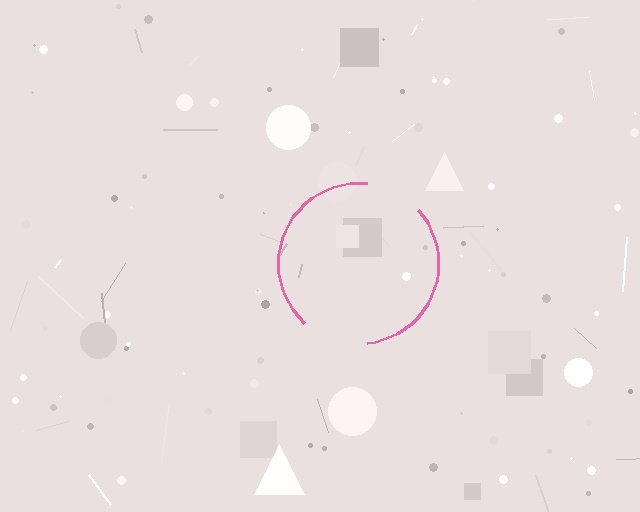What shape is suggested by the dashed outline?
The dashed outline suggests a circle.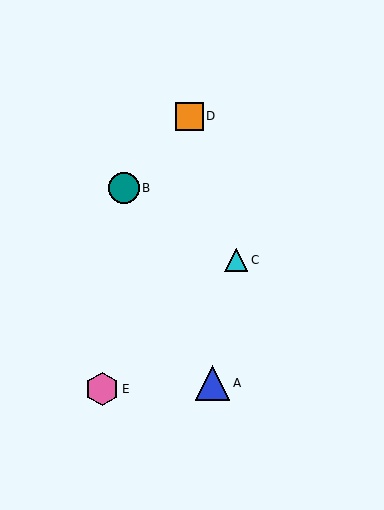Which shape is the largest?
The blue triangle (labeled A) is the largest.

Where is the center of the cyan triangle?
The center of the cyan triangle is at (236, 260).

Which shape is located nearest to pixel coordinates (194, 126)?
The orange square (labeled D) at (189, 116) is nearest to that location.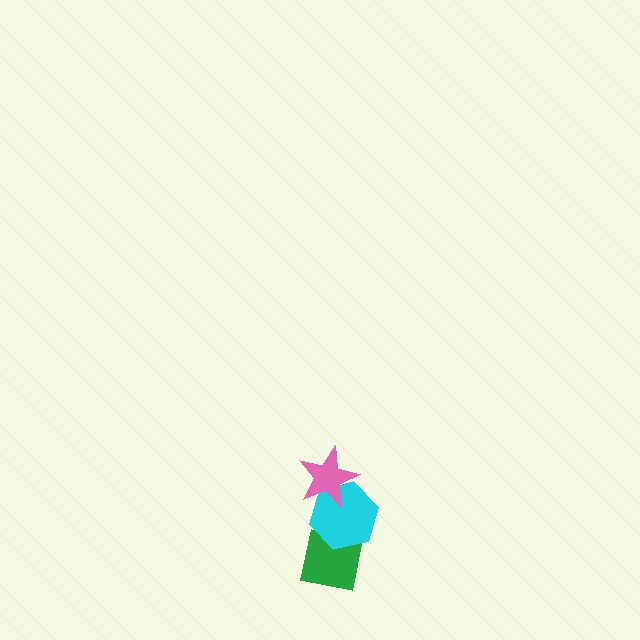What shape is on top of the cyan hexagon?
The pink star is on top of the cyan hexagon.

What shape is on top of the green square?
The cyan hexagon is on top of the green square.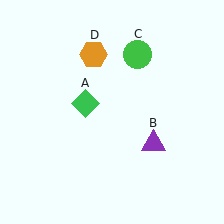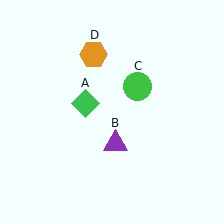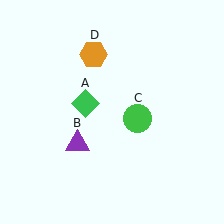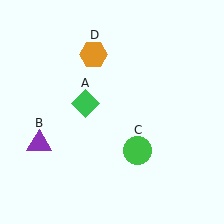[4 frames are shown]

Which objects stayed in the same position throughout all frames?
Green diamond (object A) and orange hexagon (object D) remained stationary.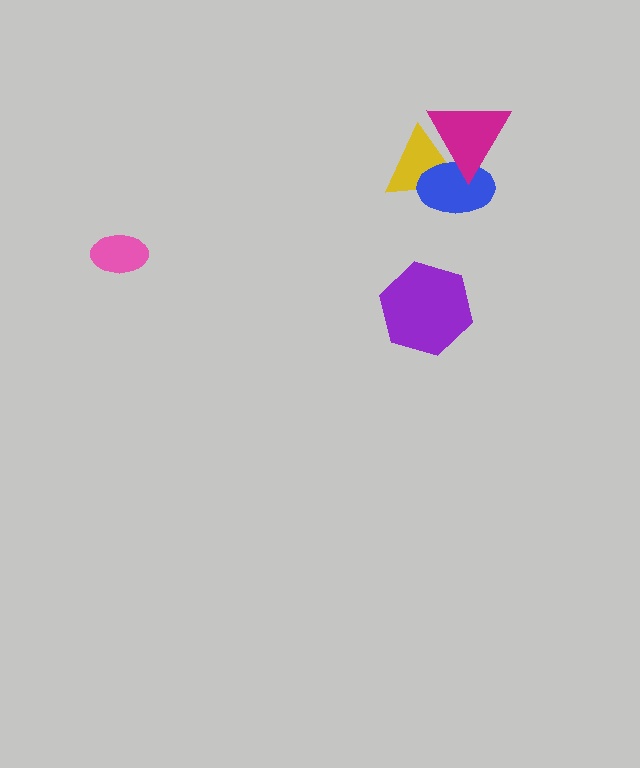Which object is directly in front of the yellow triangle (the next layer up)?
The blue ellipse is directly in front of the yellow triangle.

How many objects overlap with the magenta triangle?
2 objects overlap with the magenta triangle.